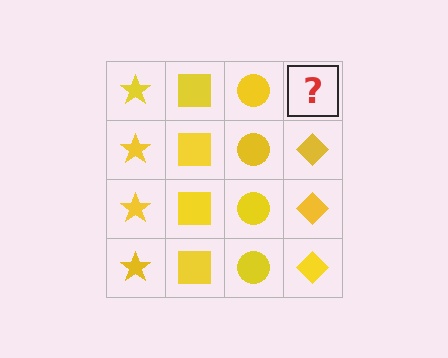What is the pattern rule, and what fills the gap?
The rule is that each column has a consistent shape. The gap should be filled with a yellow diamond.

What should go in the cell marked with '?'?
The missing cell should contain a yellow diamond.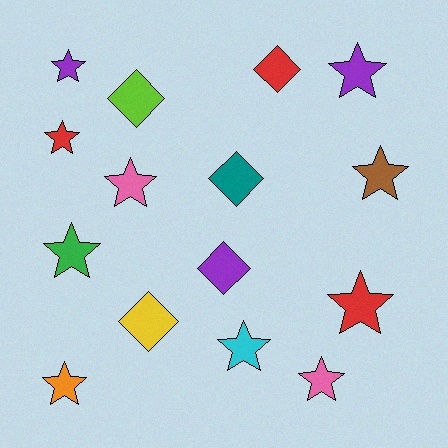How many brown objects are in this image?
There is 1 brown object.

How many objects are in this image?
There are 15 objects.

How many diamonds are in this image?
There are 5 diamonds.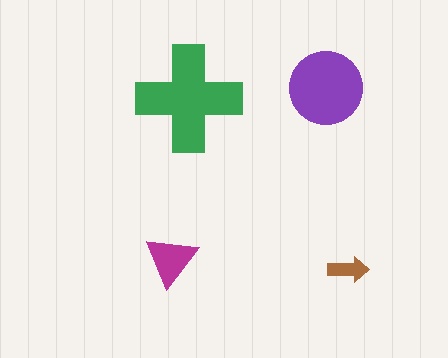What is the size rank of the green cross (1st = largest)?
1st.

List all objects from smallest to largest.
The brown arrow, the magenta triangle, the purple circle, the green cross.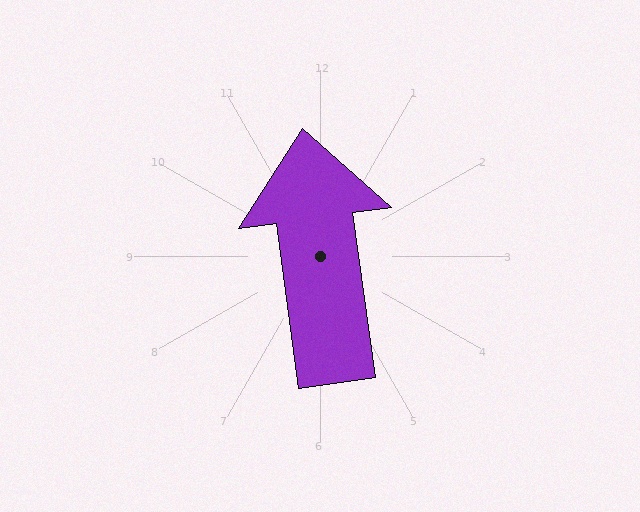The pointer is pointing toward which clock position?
Roughly 12 o'clock.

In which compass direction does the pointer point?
North.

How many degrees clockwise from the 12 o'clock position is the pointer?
Approximately 352 degrees.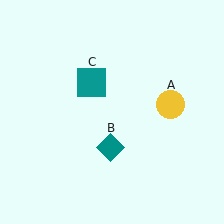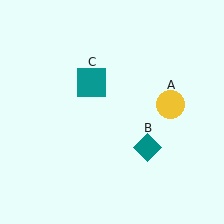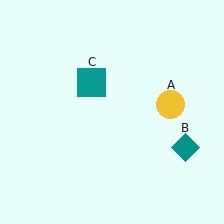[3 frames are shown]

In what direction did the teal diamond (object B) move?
The teal diamond (object B) moved right.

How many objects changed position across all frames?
1 object changed position: teal diamond (object B).